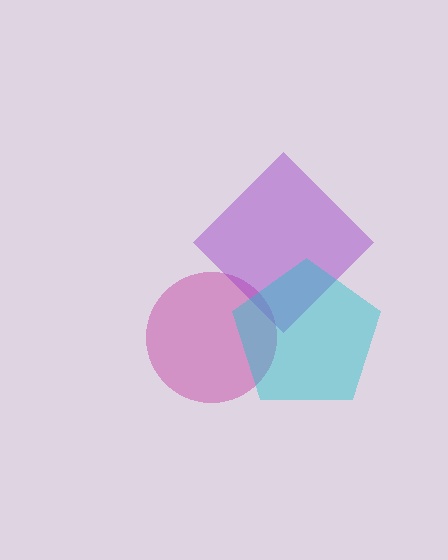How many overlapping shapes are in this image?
There are 3 overlapping shapes in the image.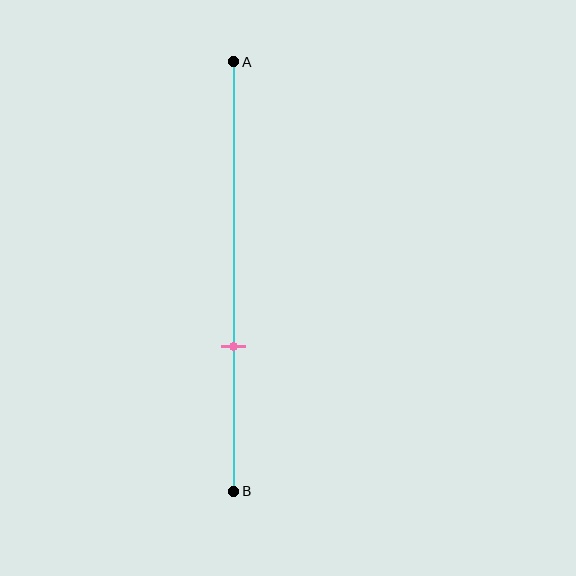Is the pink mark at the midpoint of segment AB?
No, the mark is at about 65% from A, not at the 50% midpoint.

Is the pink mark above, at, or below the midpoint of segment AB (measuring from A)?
The pink mark is below the midpoint of segment AB.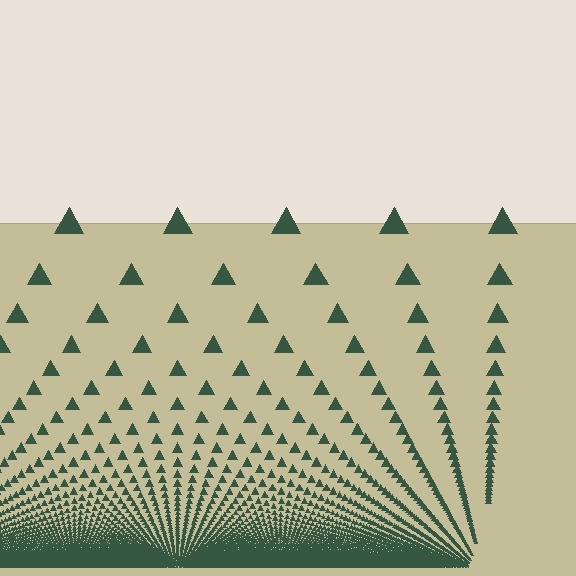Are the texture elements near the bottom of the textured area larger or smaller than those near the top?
Smaller. The gradient is inverted — elements near the bottom are smaller and denser.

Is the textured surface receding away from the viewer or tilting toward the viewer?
The surface appears to tilt toward the viewer. Texture elements get larger and sparser toward the top.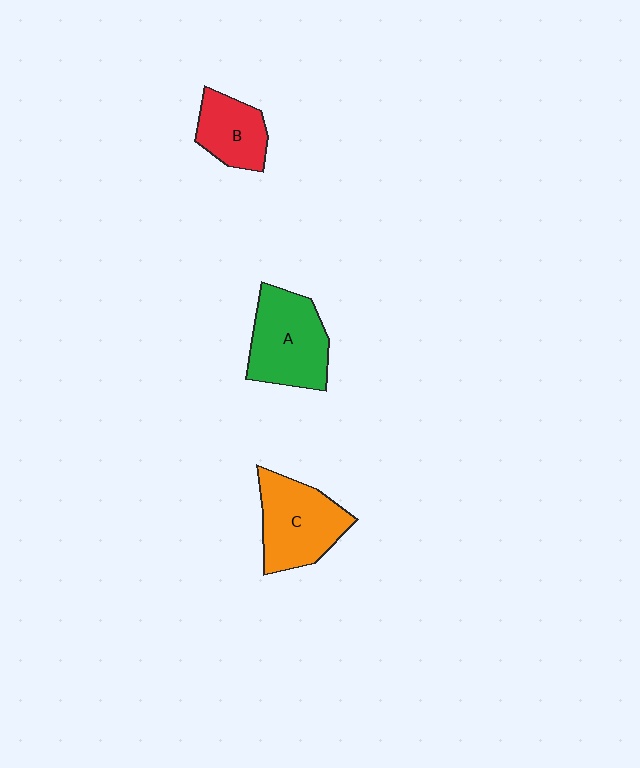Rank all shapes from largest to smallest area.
From largest to smallest: A (green), C (orange), B (red).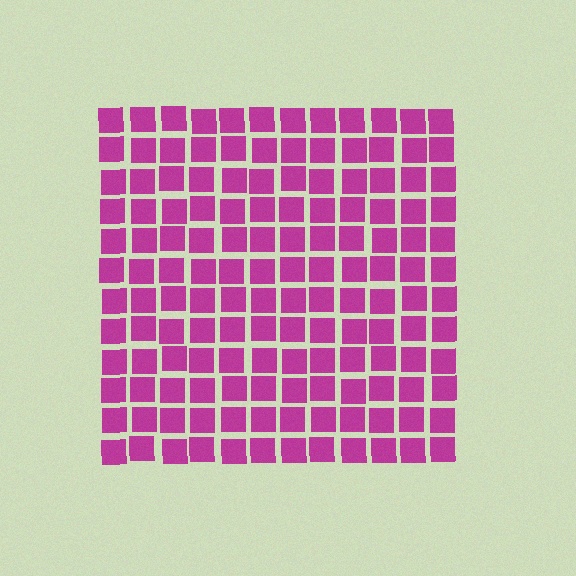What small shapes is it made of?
It is made of small squares.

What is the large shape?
The large shape is a square.